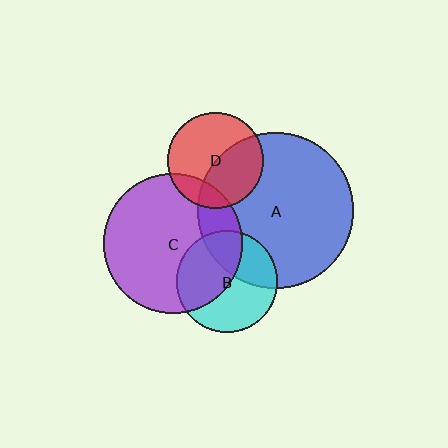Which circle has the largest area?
Circle A (blue).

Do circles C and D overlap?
Yes.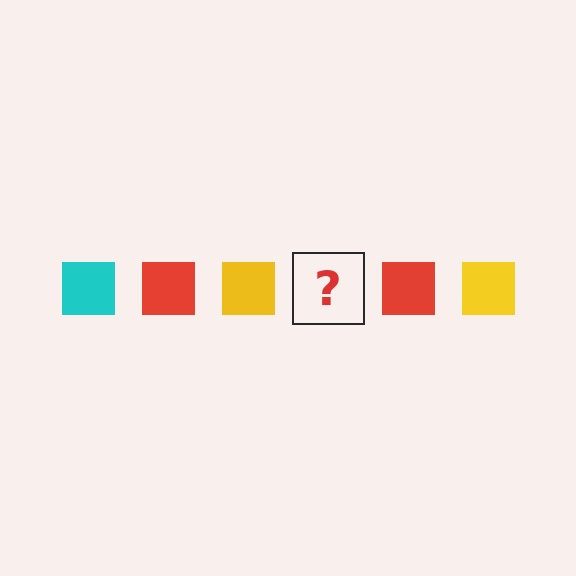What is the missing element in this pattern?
The missing element is a cyan square.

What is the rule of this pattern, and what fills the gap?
The rule is that the pattern cycles through cyan, red, yellow squares. The gap should be filled with a cyan square.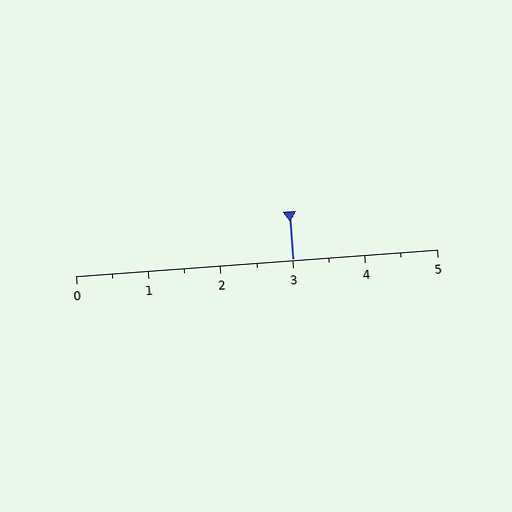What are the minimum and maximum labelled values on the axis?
The axis runs from 0 to 5.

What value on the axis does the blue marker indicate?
The marker indicates approximately 3.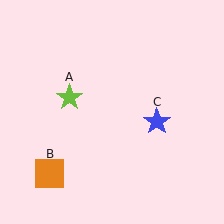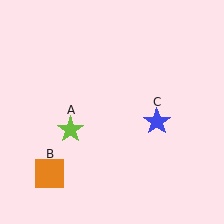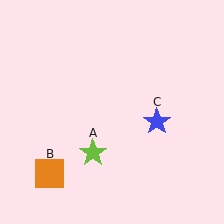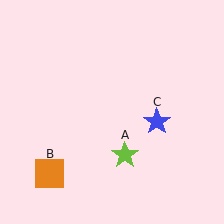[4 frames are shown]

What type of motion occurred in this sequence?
The lime star (object A) rotated counterclockwise around the center of the scene.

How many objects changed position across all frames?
1 object changed position: lime star (object A).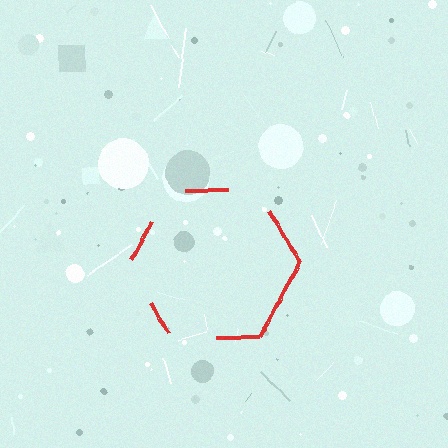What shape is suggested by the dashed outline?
The dashed outline suggests a hexagon.